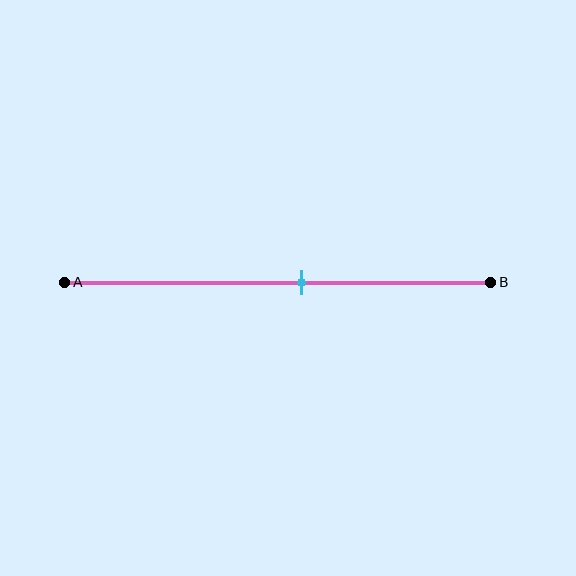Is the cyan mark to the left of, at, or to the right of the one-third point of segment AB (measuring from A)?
The cyan mark is to the right of the one-third point of segment AB.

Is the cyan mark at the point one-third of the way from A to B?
No, the mark is at about 55% from A, not at the 33% one-third point.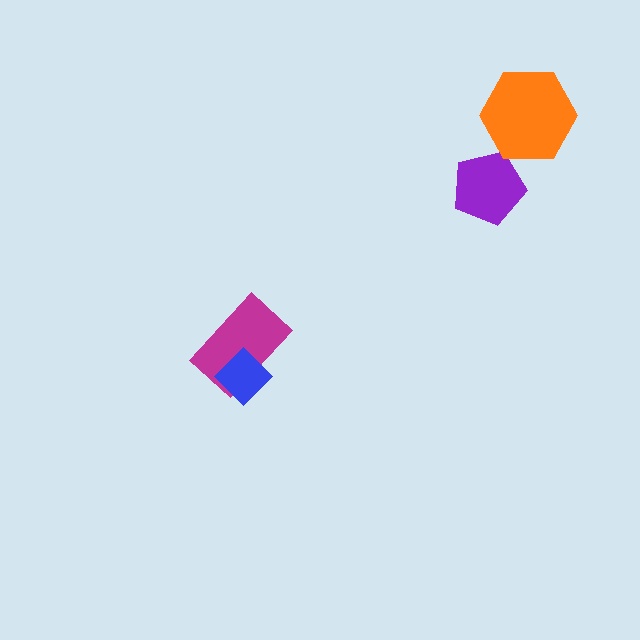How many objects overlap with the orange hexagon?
0 objects overlap with the orange hexagon.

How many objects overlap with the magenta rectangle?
1 object overlaps with the magenta rectangle.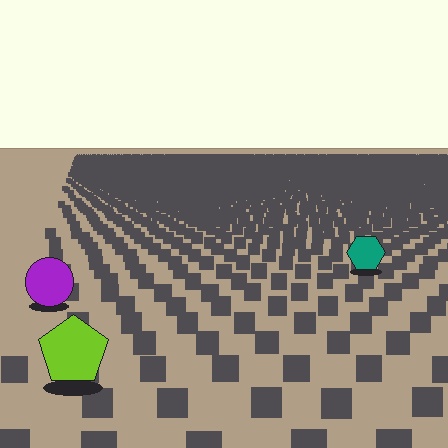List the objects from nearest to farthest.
From nearest to farthest: the lime pentagon, the purple circle, the teal hexagon.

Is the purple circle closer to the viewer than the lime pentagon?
No. The lime pentagon is closer — you can tell from the texture gradient: the ground texture is coarser near it.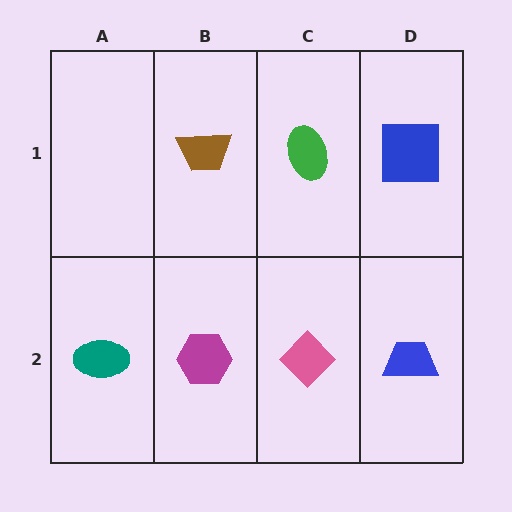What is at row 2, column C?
A pink diamond.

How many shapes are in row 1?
3 shapes.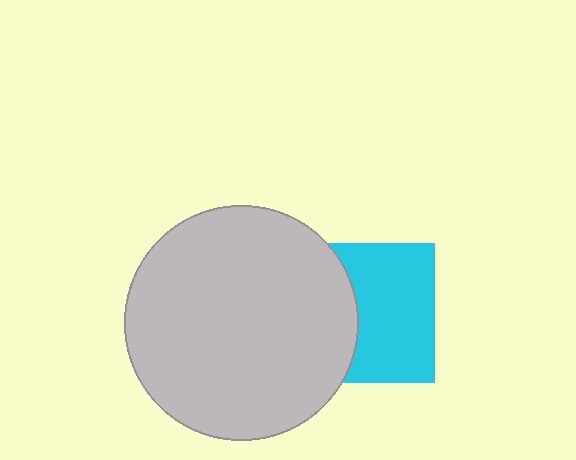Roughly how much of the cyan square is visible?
About half of it is visible (roughly 59%).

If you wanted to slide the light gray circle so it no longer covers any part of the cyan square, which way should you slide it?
Slide it left — that is the most direct way to separate the two shapes.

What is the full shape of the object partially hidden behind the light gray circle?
The partially hidden object is a cyan square.